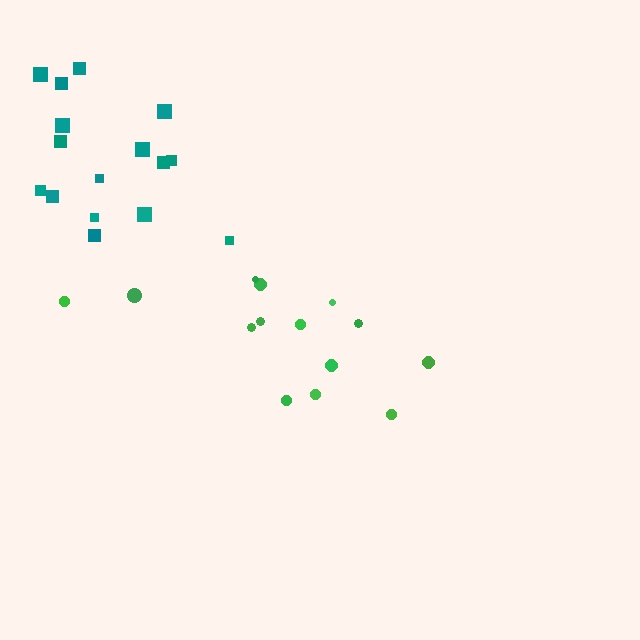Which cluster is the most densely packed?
Teal.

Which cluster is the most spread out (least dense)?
Green.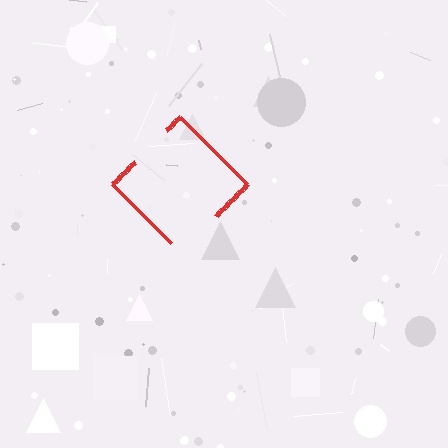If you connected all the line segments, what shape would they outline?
They would outline a diamond.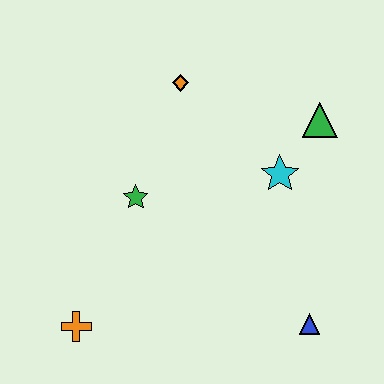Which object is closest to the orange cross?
The green star is closest to the orange cross.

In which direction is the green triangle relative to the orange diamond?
The green triangle is to the right of the orange diamond.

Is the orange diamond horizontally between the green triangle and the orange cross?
Yes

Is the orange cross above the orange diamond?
No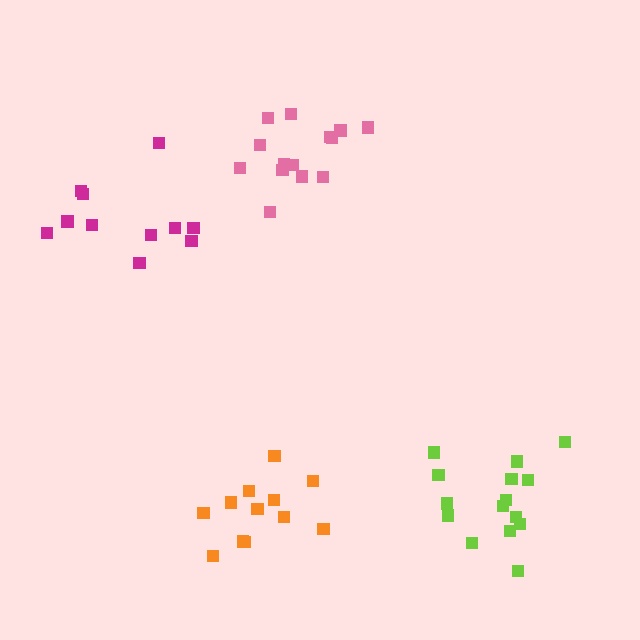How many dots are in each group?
Group 1: 15 dots, Group 2: 12 dots, Group 3: 11 dots, Group 4: 14 dots (52 total).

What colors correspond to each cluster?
The clusters are colored: lime, orange, magenta, pink.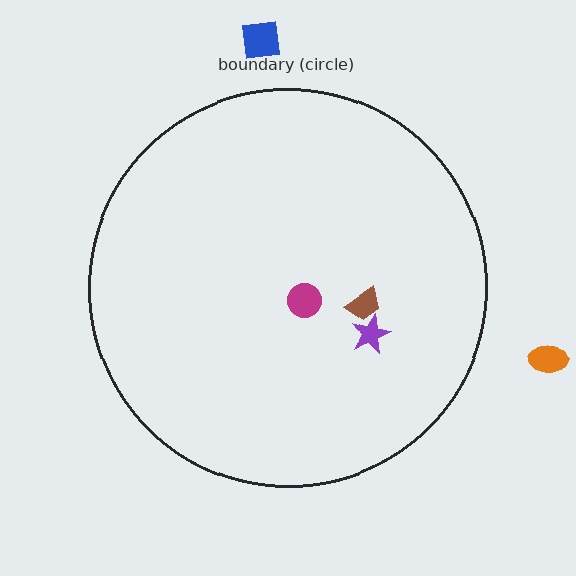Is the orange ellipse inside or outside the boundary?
Outside.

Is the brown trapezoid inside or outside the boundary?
Inside.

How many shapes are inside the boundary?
3 inside, 2 outside.